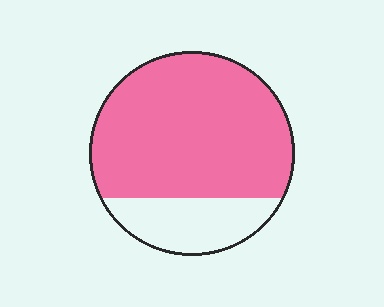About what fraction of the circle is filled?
About three quarters (3/4).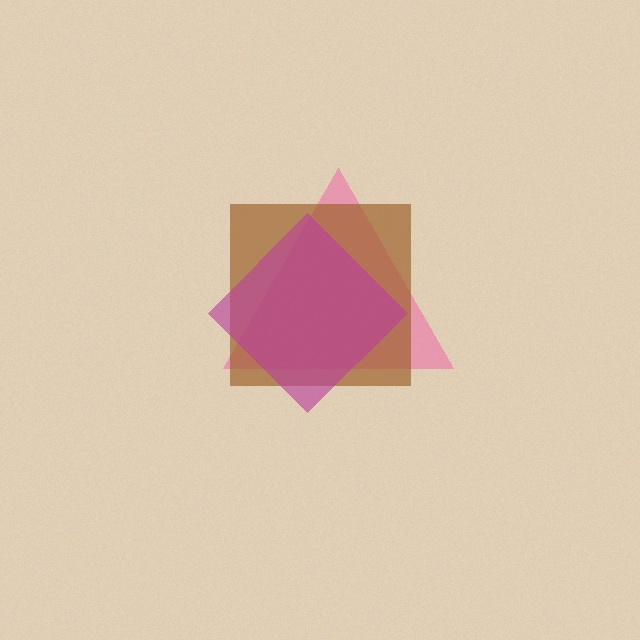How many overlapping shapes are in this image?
There are 3 overlapping shapes in the image.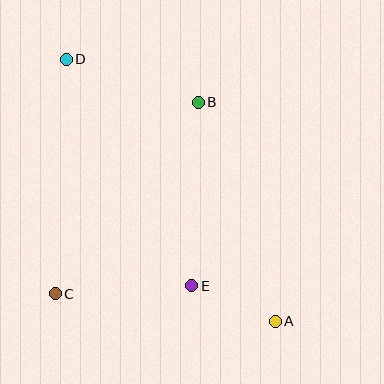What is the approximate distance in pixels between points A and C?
The distance between A and C is approximately 222 pixels.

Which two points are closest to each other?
Points A and E are closest to each other.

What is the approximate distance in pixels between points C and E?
The distance between C and E is approximately 136 pixels.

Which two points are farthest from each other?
Points A and D are farthest from each other.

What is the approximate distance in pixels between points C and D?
The distance between C and D is approximately 235 pixels.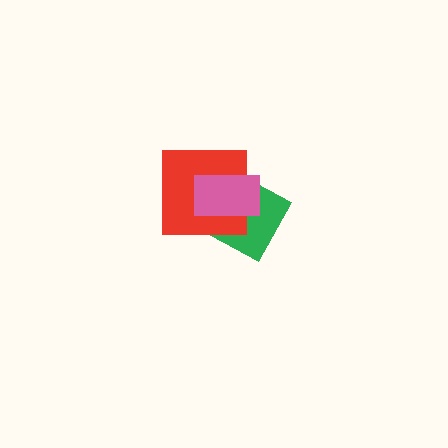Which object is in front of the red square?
The pink rectangle is in front of the red square.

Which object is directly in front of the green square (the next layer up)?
The red square is directly in front of the green square.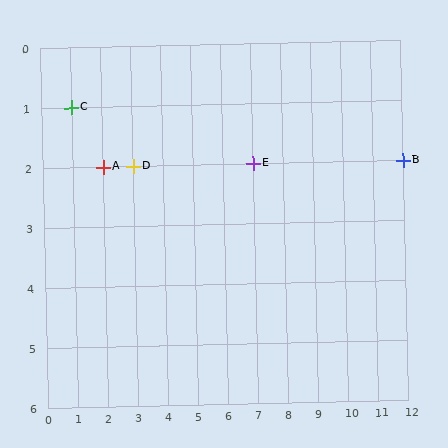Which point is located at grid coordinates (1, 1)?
Point C is at (1, 1).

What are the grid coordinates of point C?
Point C is at grid coordinates (1, 1).